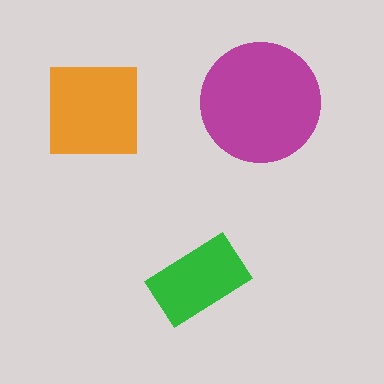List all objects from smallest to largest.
The green rectangle, the orange square, the magenta circle.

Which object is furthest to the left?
The orange square is leftmost.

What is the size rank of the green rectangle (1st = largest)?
3rd.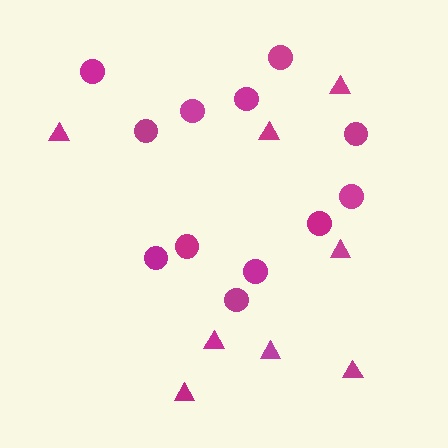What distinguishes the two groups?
There are 2 groups: one group of triangles (8) and one group of circles (12).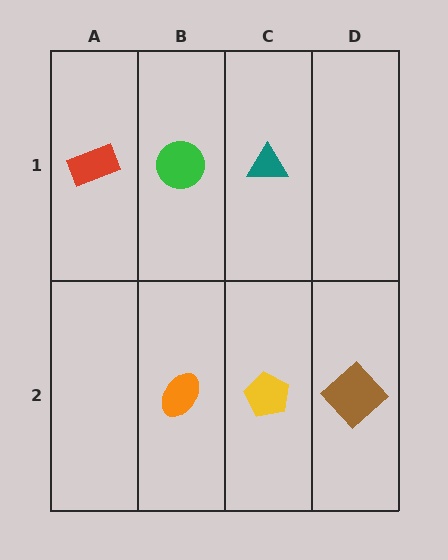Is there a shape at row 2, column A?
No, that cell is empty.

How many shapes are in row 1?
3 shapes.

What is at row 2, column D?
A brown diamond.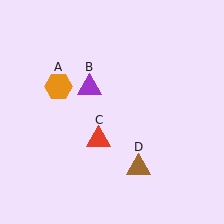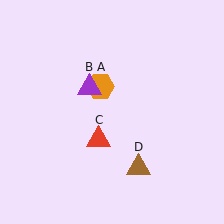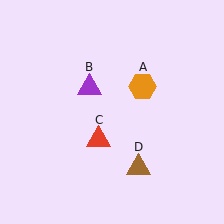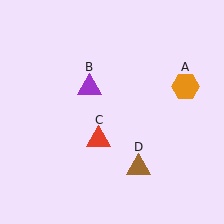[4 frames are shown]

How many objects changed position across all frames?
1 object changed position: orange hexagon (object A).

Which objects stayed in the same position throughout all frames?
Purple triangle (object B) and red triangle (object C) and brown triangle (object D) remained stationary.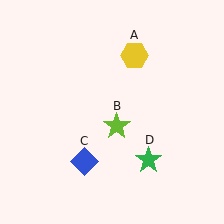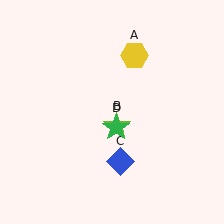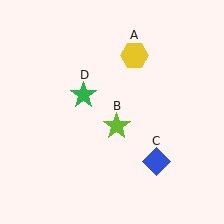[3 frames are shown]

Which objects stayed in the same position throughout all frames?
Yellow hexagon (object A) and lime star (object B) remained stationary.